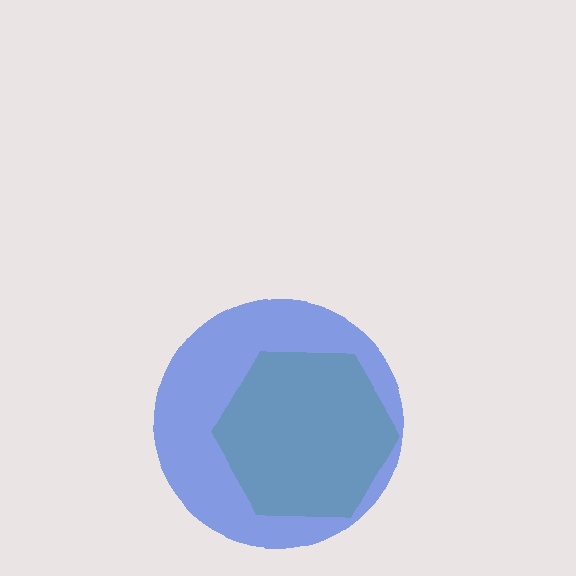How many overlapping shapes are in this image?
There are 2 overlapping shapes in the image.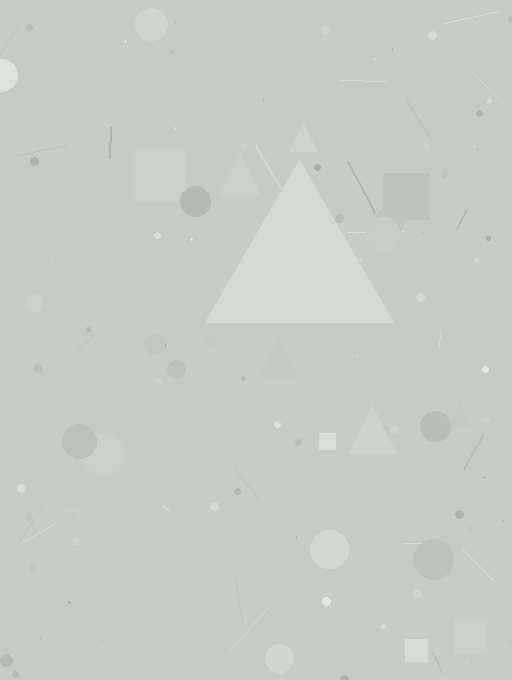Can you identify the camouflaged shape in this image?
The camouflaged shape is a triangle.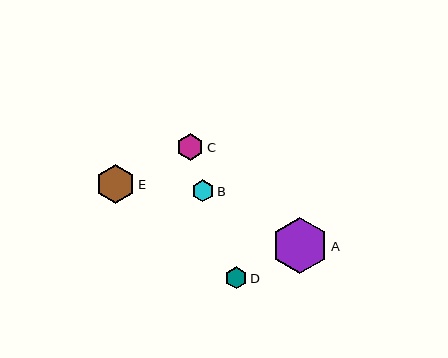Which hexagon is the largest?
Hexagon A is the largest with a size of approximately 56 pixels.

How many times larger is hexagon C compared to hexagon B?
Hexagon C is approximately 1.2 times the size of hexagon B.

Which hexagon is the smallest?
Hexagon D is the smallest with a size of approximately 22 pixels.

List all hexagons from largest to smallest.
From largest to smallest: A, E, C, B, D.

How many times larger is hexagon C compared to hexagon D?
Hexagon C is approximately 1.2 times the size of hexagon D.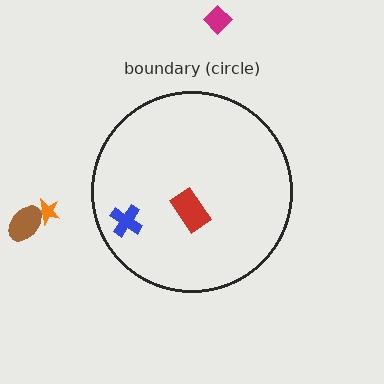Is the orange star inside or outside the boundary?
Outside.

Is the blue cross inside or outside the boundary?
Inside.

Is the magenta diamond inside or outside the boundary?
Outside.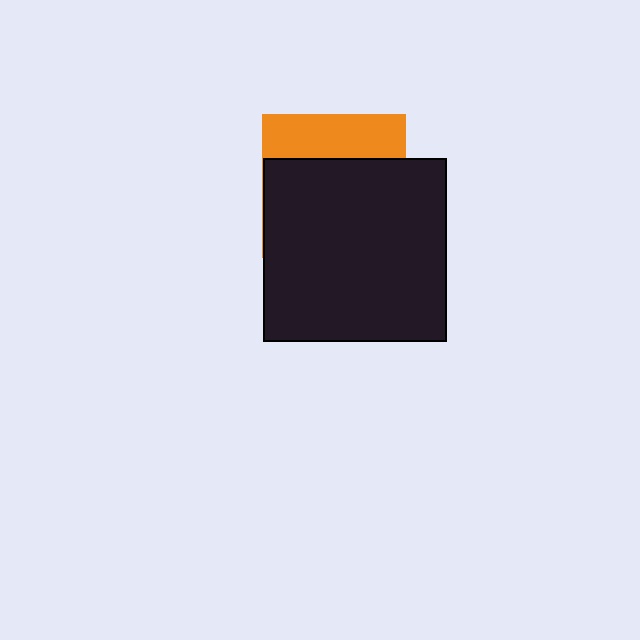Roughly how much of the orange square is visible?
A small part of it is visible (roughly 32%).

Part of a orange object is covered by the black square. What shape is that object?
It is a square.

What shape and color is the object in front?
The object in front is a black square.